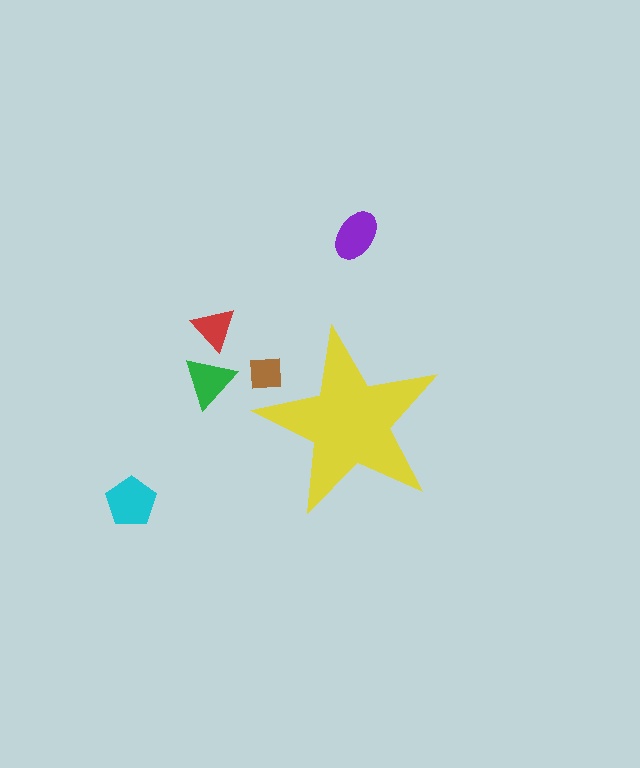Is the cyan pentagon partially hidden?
No, the cyan pentagon is fully visible.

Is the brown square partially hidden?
Yes, the brown square is partially hidden behind the yellow star.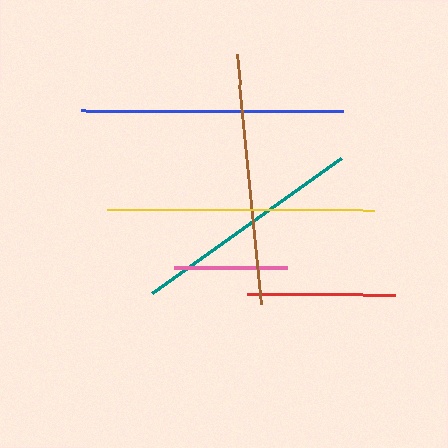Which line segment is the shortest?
The pink line is the shortest at approximately 113 pixels.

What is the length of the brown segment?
The brown segment is approximately 251 pixels long.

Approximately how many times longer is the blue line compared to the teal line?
The blue line is approximately 1.1 times the length of the teal line.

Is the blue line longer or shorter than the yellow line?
The yellow line is longer than the blue line.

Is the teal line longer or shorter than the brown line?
The brown line is longer than the teal line.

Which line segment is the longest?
The yellow line is the longest at approximately 267 pixels.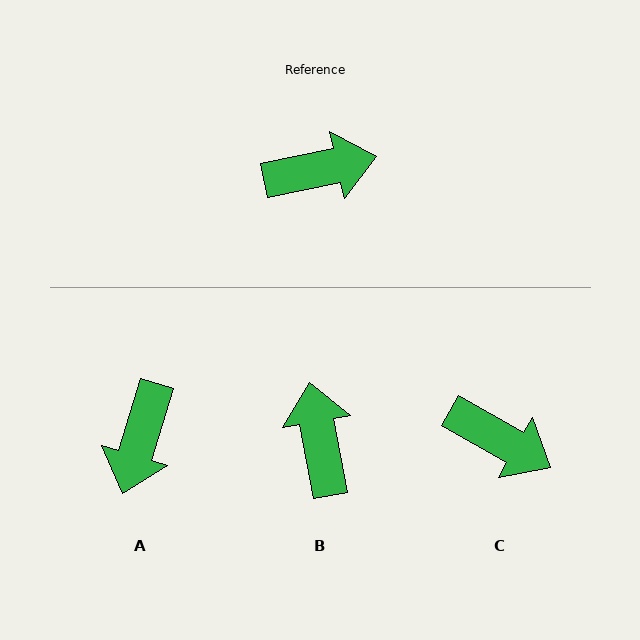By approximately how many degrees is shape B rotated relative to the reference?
Approximately 88 degrees counter-clockwise.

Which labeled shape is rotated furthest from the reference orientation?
A, about 119 degrees away.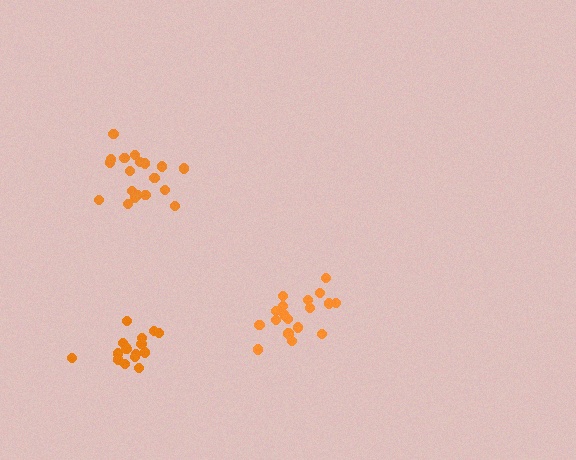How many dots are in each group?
Group 1: 19 dots, Group 2: 16 dots, Group 3: 19 dots (54 total).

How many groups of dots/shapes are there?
There are 3 groups.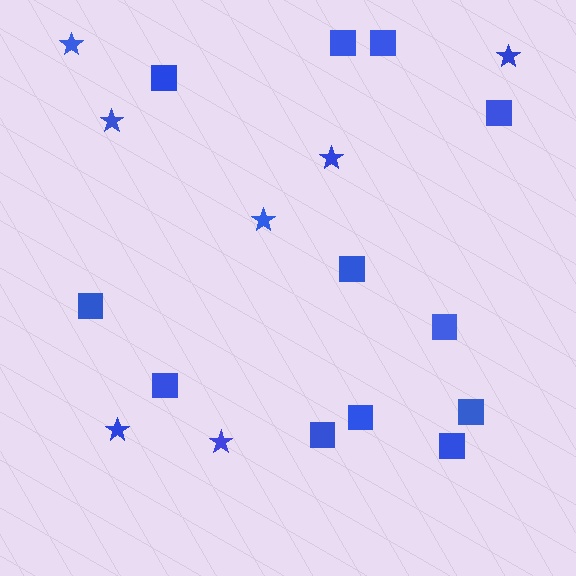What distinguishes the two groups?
There are 2 groups: one group of squares (12) and one group of stars (7).